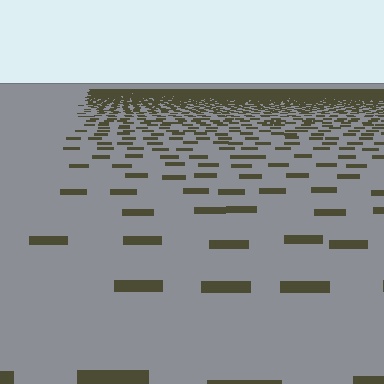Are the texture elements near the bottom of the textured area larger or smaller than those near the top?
Larger. Near the bottom, elements are closer to the viewer and appear at a bigger on-screen size.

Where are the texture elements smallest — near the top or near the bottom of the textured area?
Near the top.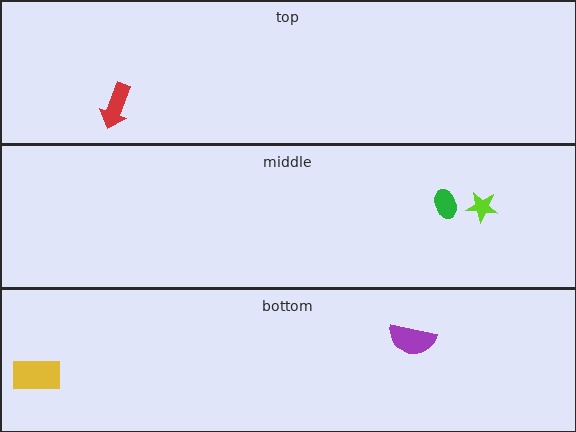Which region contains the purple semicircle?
The bottom region.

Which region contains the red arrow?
The top region.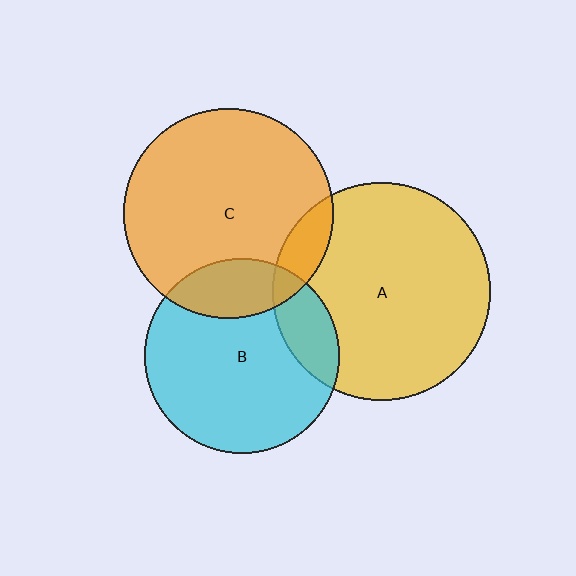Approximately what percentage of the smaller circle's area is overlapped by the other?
Approximately 10%.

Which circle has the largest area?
Circle A (yellow).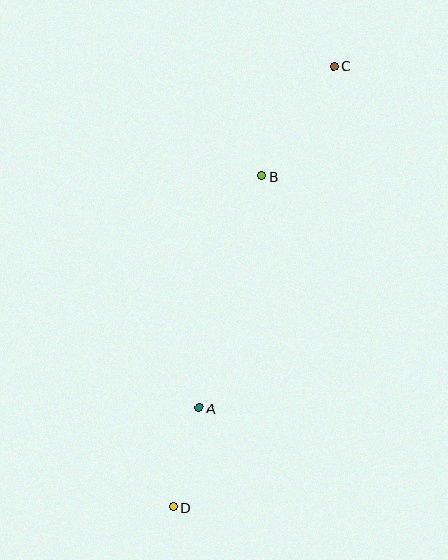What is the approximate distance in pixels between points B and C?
The distance between B and C is approximately 132 pixels.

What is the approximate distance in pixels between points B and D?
The distance between B and D is approximately 343 pixels.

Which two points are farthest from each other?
Points C and D are farthest from each other.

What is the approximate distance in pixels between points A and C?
The distance between A and C is approximately 367 pixels.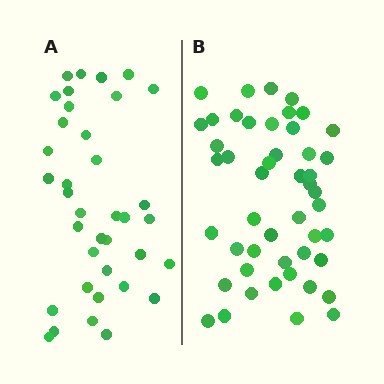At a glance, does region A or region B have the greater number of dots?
Region B (the right region) has more dots.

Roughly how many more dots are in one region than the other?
Region B has roughly 12 or so more dots than region A.